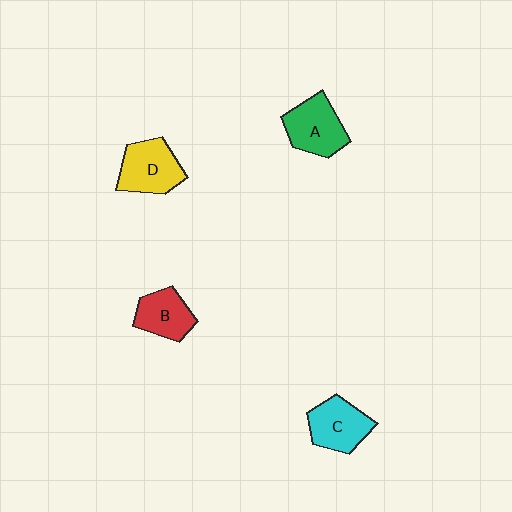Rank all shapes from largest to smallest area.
From largest to smallest: D (yellow), A (green), C (cyan), B (red).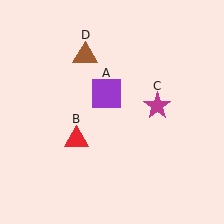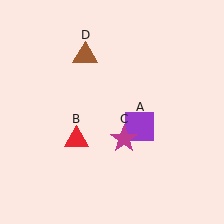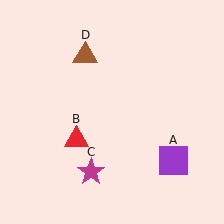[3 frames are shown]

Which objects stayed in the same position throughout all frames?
Red triangle (object B) and brown triangle (object D) remained stationary.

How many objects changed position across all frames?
2 objects changed position: purple square (object A), magenta star (object C).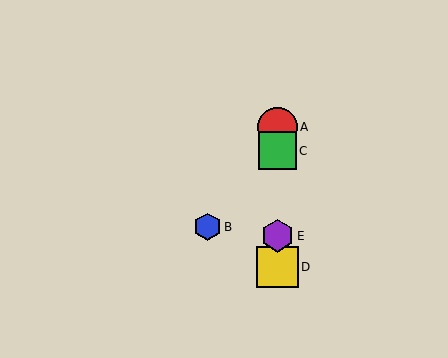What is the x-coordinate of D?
Object D is at x≈277.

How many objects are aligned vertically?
4 objects (A, C, D, E) are aligned vertically.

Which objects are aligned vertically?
Objects A, C, D, E are aligned vertically.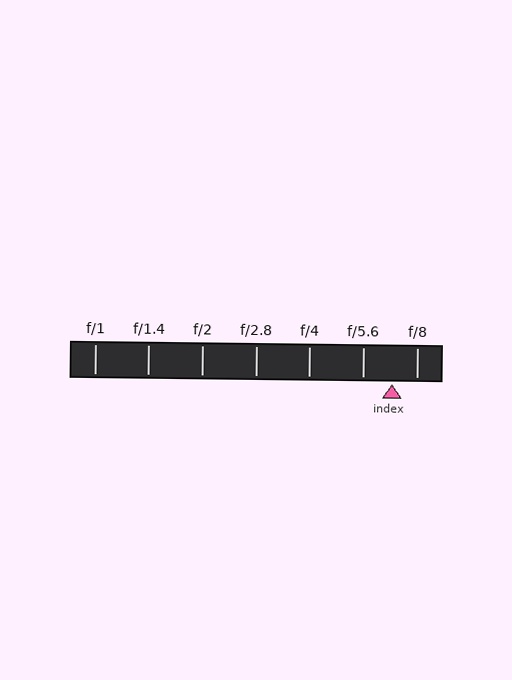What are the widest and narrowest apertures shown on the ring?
The widest aperture shown is f/1 and the narrowest is f/8.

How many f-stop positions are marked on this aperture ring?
There are 7 f-stop positions marked.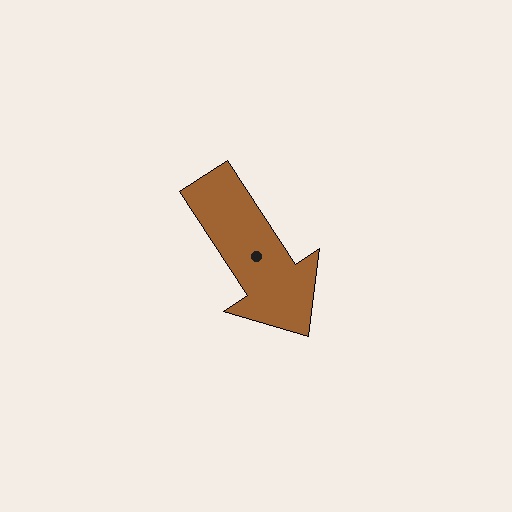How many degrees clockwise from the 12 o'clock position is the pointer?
Approximately 147 degrees.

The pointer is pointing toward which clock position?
Roughly 5 o'clock.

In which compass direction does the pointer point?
Southeast.